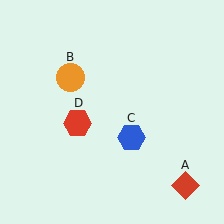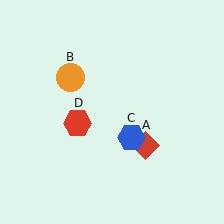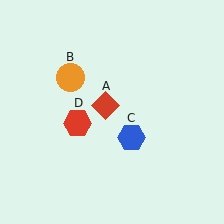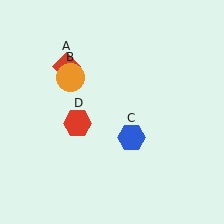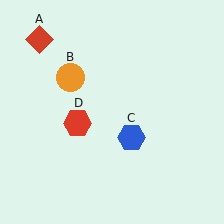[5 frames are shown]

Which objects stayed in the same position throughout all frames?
Orange circle (object B) and blue hexagon (object C) and red hexagon (object D) remained stationary.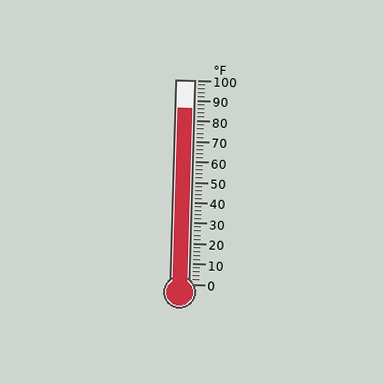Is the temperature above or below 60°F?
The temperature is above 60°F.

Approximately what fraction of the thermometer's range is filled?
The thermometer is filled to approximately 85% of its range.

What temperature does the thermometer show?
The thermometer shows approximately 86°F.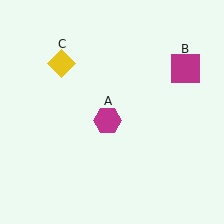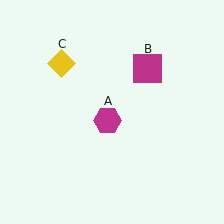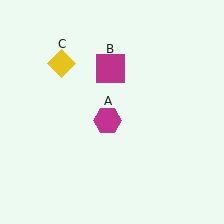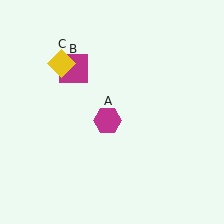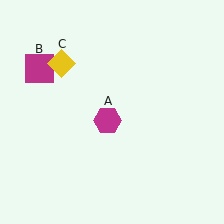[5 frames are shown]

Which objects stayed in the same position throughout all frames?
Magenta hexagon (object A) and yellow diamond (object C) remained stationary.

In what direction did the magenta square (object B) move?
The magenta square (object B) moved left.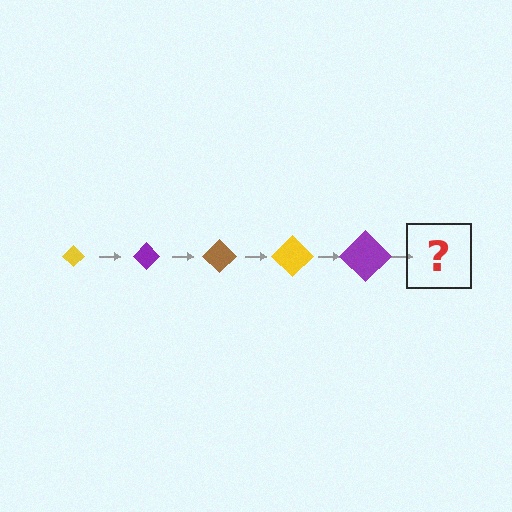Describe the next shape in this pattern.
It should be a brown diamond, larger than the previous one.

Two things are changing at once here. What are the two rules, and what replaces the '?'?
The two rules are that the diamond grows larger each step and the color cycles through yellow, purple, and brown. The '?' should be a brown diamond, larger than the previous one.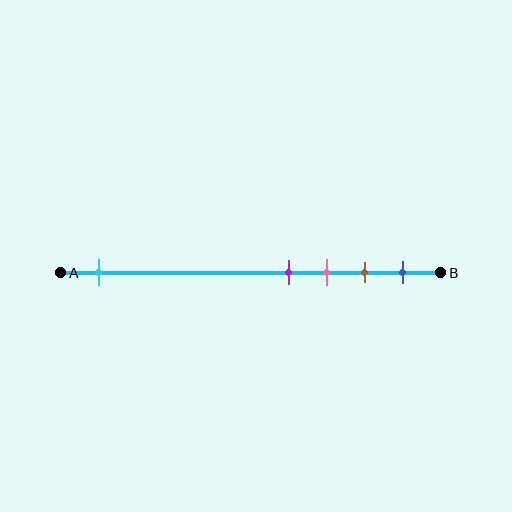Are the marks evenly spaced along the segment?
No, the marks are not evenly spaced.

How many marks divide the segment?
There are 5 marks dividing the segment.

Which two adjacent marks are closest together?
The purple and pink marks are the closest adjacent pair.